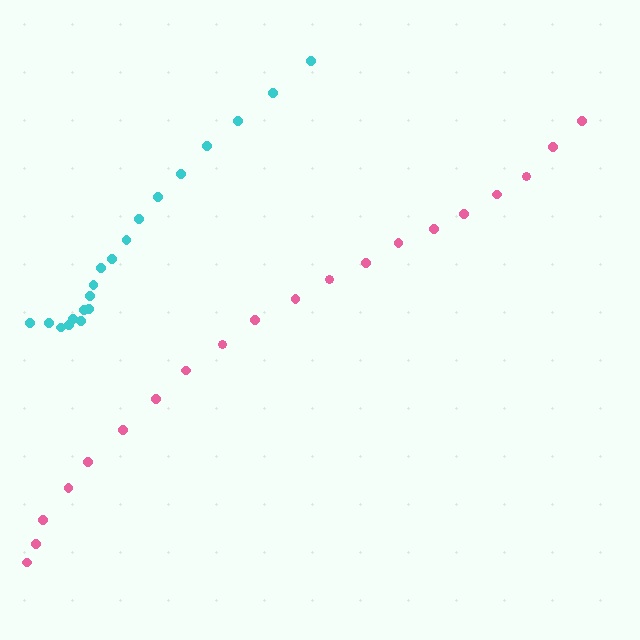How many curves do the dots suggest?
There are 2 distinct paths.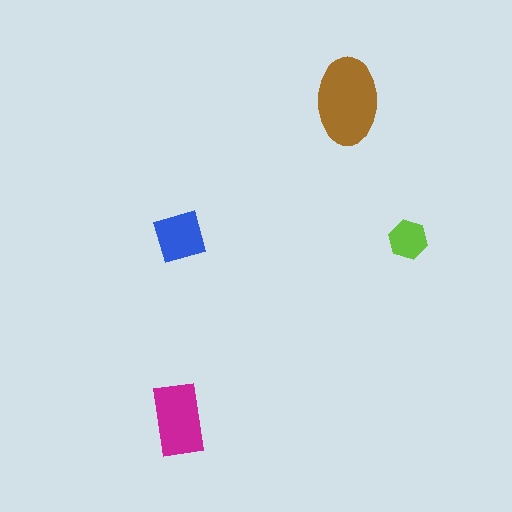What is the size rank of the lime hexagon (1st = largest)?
4th.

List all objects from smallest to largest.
The lime hexagon, the blue square, the magenta rectangle, the brown ellipse.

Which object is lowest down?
The magenta rectangle is bottommost.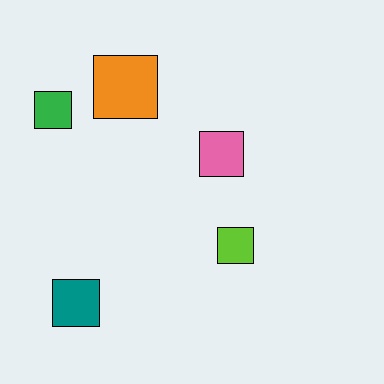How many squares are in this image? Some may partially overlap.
There are 5 squares.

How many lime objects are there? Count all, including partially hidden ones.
There is 1 lime object.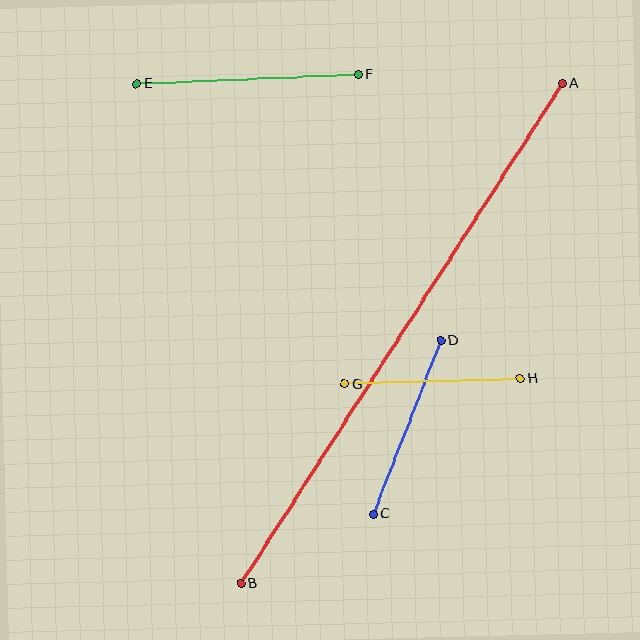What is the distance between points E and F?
The distance is approximately 222 pixels.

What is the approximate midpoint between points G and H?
The midpoint is at approximately (432, 381) pixels.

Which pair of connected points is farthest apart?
Points A and B are farthest apart.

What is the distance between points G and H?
The distance is approximately 176 pixels.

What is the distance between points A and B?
The distance is approximately 595 pixels.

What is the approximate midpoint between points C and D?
The midpoint is at approximately (407, 427) pixels.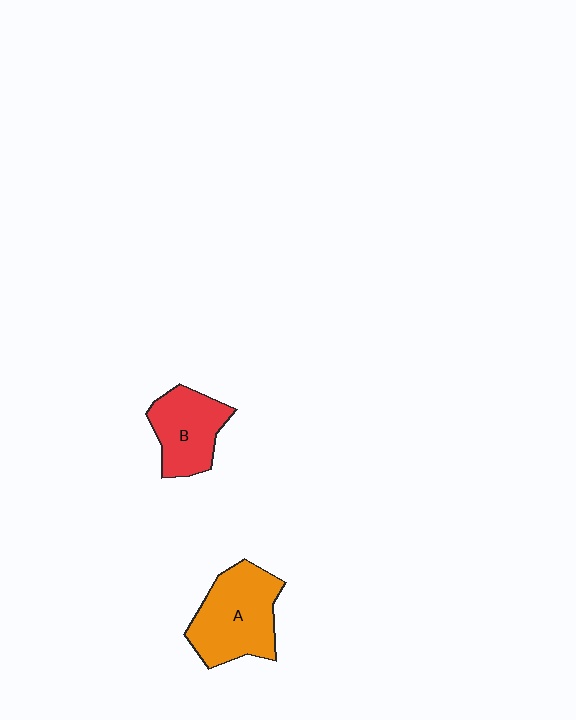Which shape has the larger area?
Shape A (orange).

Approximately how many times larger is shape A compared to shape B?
Approximately 1.3 times.